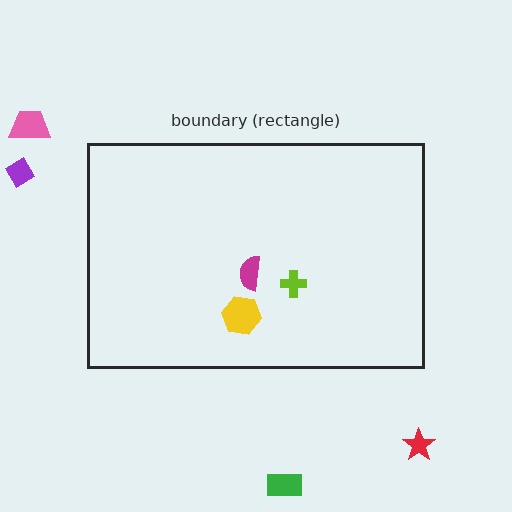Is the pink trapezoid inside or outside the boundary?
Outside.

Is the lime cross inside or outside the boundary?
Inside.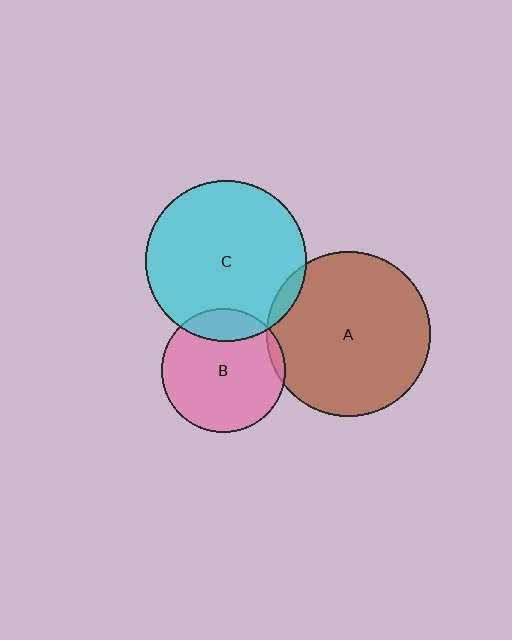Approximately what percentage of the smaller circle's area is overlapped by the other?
Approximately 5%.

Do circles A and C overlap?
Yes.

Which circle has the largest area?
Circle A (brown).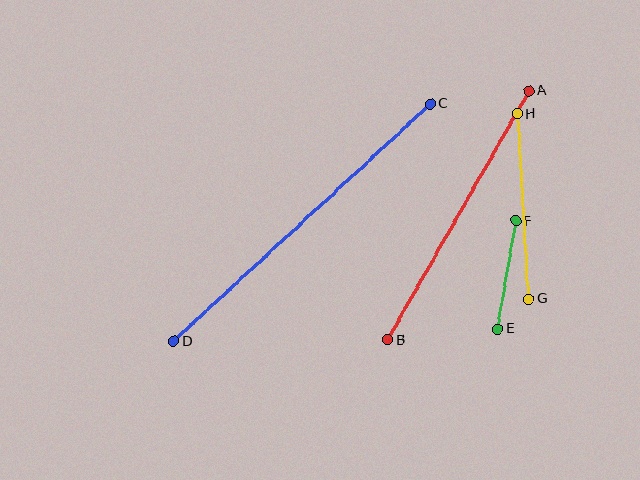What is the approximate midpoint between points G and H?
The midpoint is at approximately (523, 206) pixels.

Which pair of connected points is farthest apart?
Points C and D are farthest apart.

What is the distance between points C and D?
The distance is approximately 349 pixels.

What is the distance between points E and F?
The distance is approximately 110 pixels.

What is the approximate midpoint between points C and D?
The midpoint is at approximately (302, 223) pixels.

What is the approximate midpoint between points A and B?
The midpoint is at approximately (458, 215) pixels.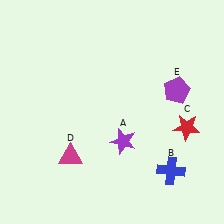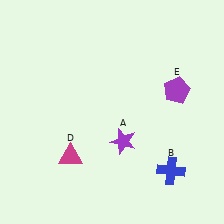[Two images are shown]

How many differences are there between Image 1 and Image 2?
There is 1 difference between the two images.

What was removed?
The red star (C) was removed in Image 2.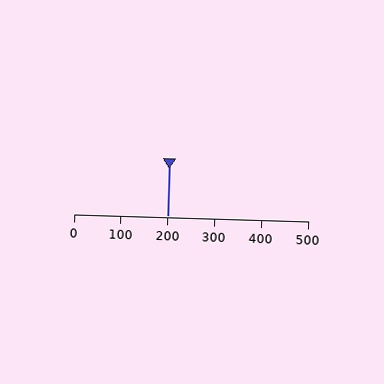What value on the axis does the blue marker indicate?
The marker indicates approximately 200.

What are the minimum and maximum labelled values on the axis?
The axis runs from 0 to 500.